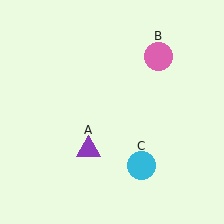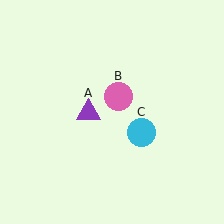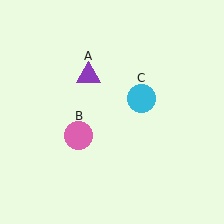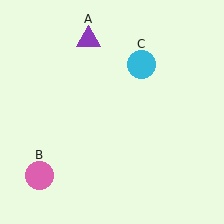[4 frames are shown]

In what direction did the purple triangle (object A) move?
The purple triangle (object A) moved up.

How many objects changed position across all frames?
3 objects changed position: purple triangle (object A), pink circle (object B), cyan circle (object C).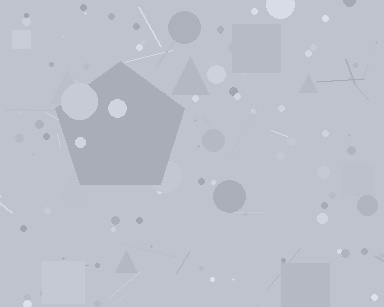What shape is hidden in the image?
A pentagon is hidden in the image.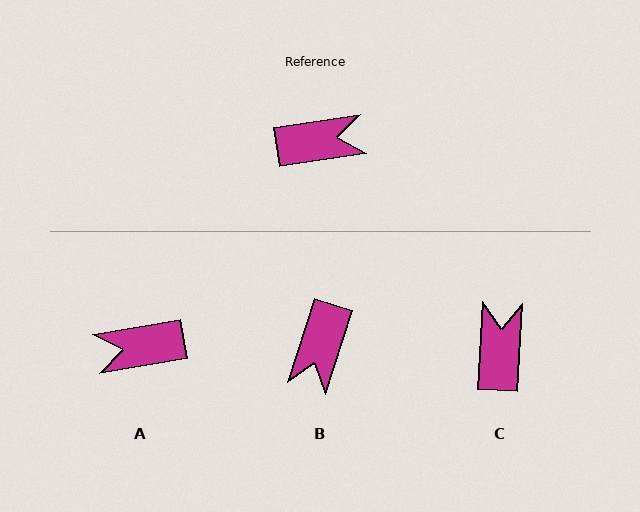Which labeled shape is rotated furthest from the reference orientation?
A, about 179 degrees away.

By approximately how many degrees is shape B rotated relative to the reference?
Approximately 116 degrees clockwise.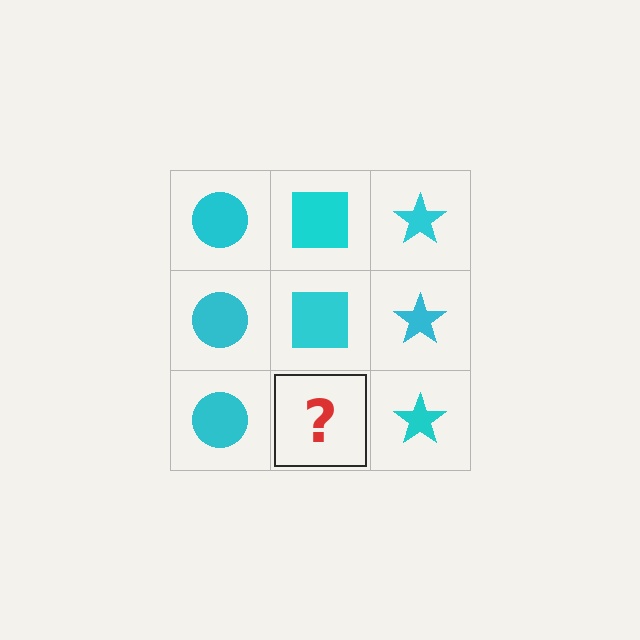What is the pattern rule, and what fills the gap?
The rule is that each column has a consistent shape. The gap should be filled with a cyan square.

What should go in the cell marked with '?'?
The missing cell should contain a cyan square.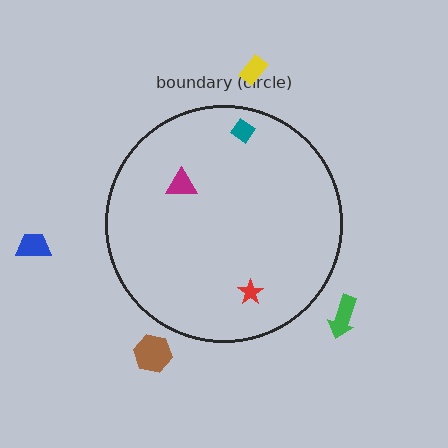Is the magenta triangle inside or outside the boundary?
Inside.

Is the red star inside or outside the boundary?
Inside.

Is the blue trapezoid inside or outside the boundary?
Outside.